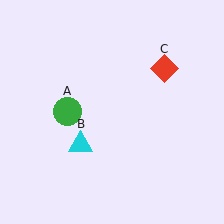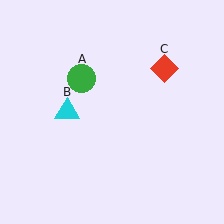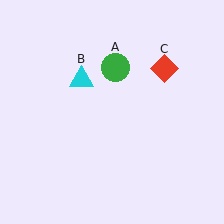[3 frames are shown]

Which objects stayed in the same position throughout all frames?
Red diamond (object C) remained stationary.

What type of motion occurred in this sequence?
The green circle (object A), cyan triangle (object B) rotated clockwise around the center of the scene.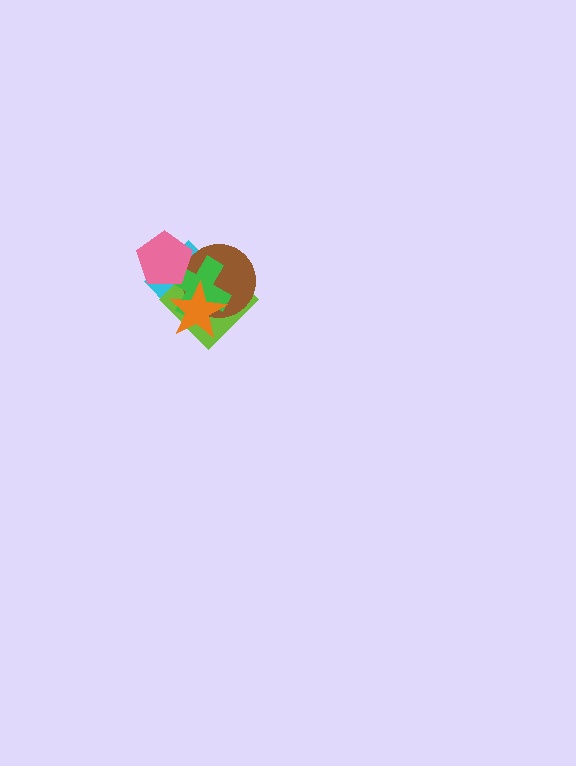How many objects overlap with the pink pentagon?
4 objects overlap with the pink pentagon.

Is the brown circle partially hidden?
Yes, it is partially covered by another shape.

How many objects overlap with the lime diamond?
5 objects overlap with the lime diamond.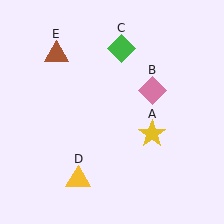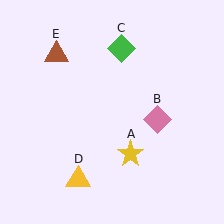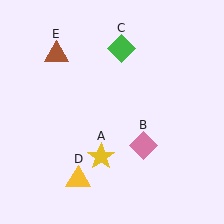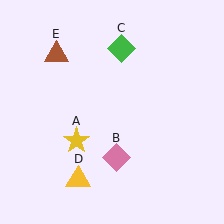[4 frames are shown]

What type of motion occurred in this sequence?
The yellow star (object A), pink diamond (object B) rotated clockwise around the center of the scene.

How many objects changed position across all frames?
2 objects changed position: yellow star (object A), pink diamond (object B).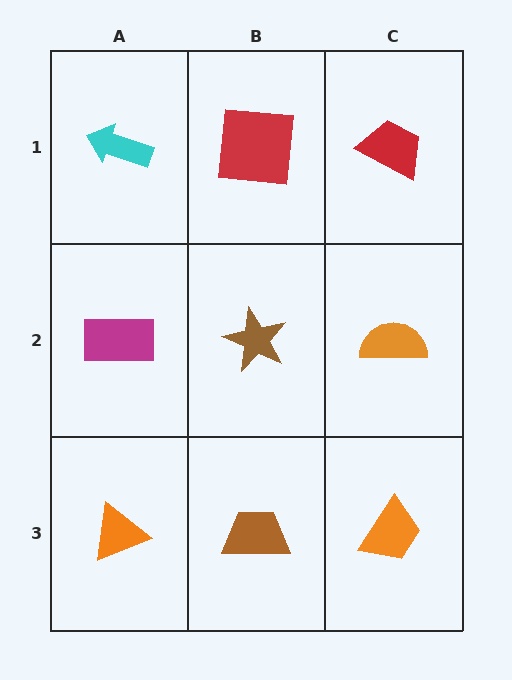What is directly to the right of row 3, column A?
A brown trapezoid.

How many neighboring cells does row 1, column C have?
2.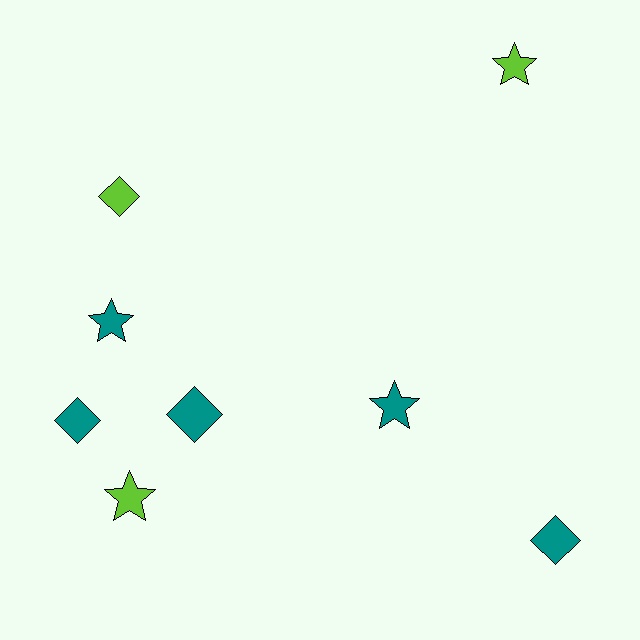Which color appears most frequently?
Teal, with 5 objects.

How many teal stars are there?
There are 2 teal stars.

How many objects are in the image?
There are 8 objects.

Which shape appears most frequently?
Star, with 4 objects.